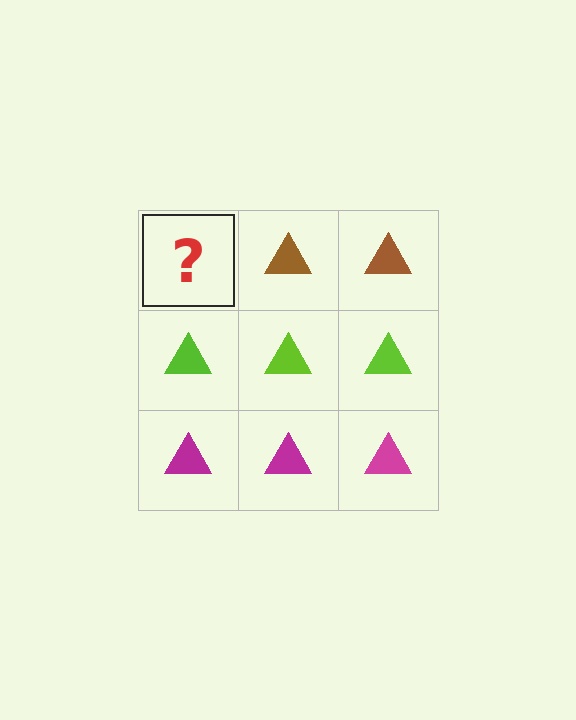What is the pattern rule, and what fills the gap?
The rule is that each row has a consistent color. The gap should be filled with a brown triangle.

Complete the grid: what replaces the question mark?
The question mark should be replaced with a brown triangle.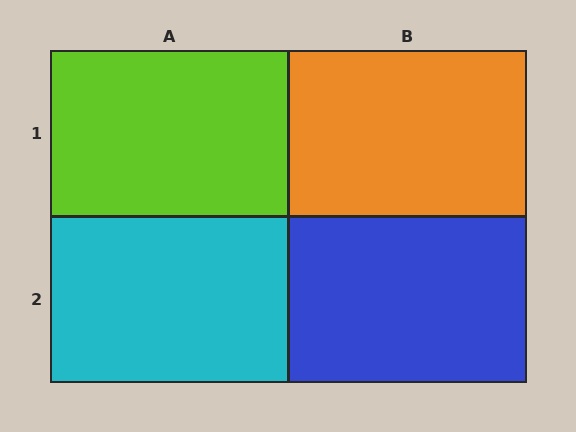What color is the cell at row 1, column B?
Orange.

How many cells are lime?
1 cell is lime.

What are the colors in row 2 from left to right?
Cyan, blue.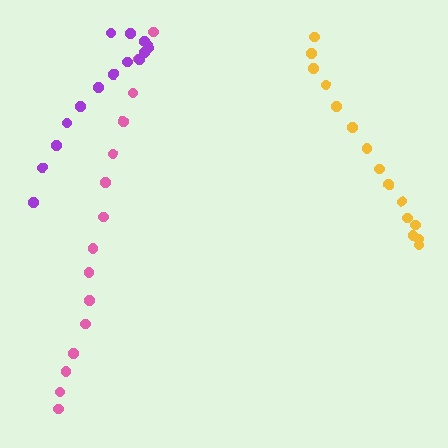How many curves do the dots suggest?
There are 3 distinct paths.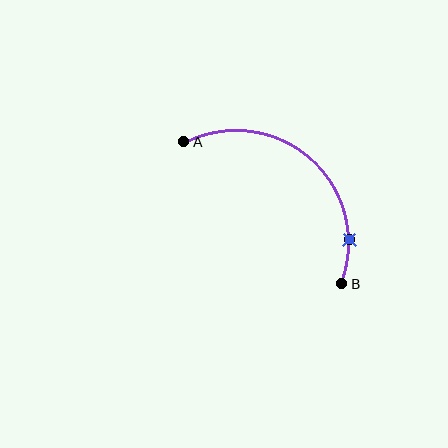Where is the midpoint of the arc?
The arc midpoint is the point on the curve farthest from the straight line joining A and B. It sits above and to the right of that line.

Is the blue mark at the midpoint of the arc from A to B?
No. The blue mark lies on the arc but is closer to endpoint B. The arc midpoint would be at the point on the curve equidistant along the arc from both A and B.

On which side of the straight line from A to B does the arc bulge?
The arc bulges above and to the right of the straight line connecting A and B.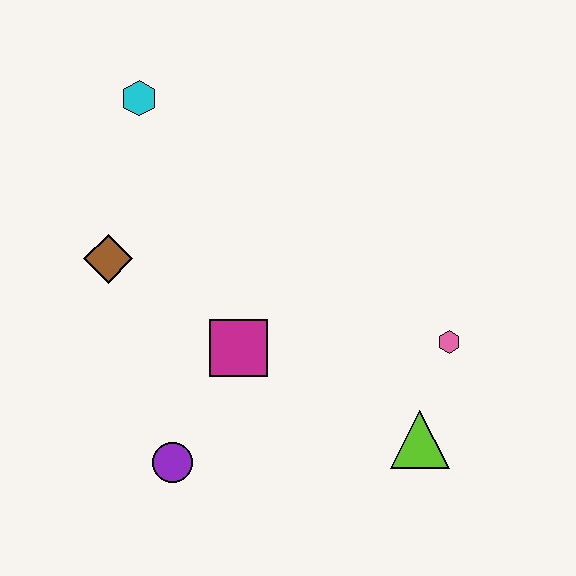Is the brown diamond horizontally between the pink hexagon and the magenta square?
No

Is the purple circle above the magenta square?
No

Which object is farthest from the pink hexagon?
The cyan hexagon is farthest from the pink hexagon.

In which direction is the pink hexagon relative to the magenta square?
The pink hexagon is to the right of the magenta square.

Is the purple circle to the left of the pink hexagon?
Yes